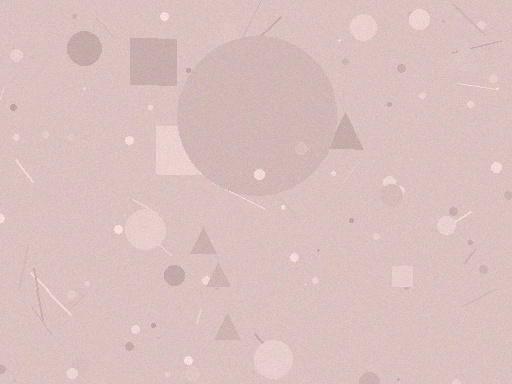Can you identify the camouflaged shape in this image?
The camouflaged shape is a circle.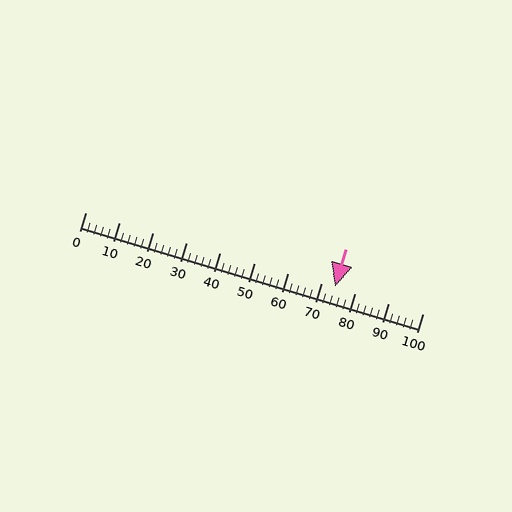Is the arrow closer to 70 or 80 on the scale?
The arrow is closer to 70.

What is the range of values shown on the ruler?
The ruler shows values from 0 to 100.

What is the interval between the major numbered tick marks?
The major tick marks are spaced 10 units apart.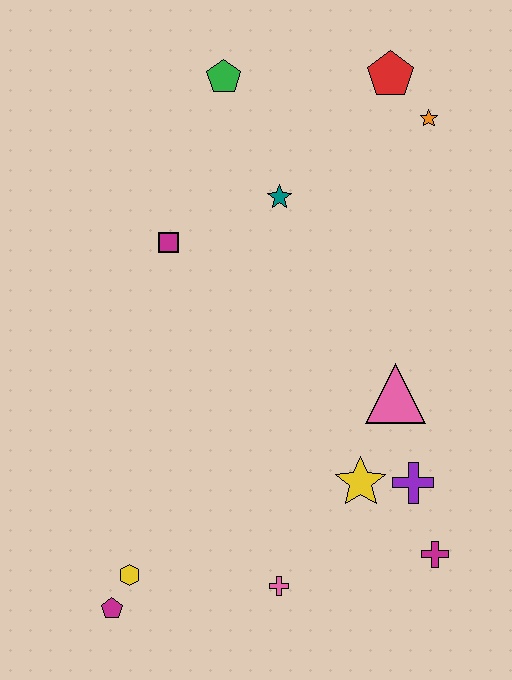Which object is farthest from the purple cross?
The green pentagon is farthest from the purple cross.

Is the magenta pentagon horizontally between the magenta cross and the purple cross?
No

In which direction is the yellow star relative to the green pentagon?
The yellow star is below the green pentagon.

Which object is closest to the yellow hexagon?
The magenta pentagon is closest to the yellow hexagon.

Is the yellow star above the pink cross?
Yes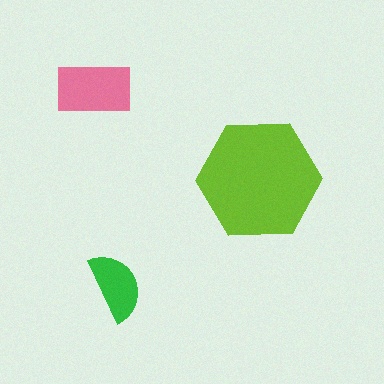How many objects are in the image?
There are 3 objects in the image.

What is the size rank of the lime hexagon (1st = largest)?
1st.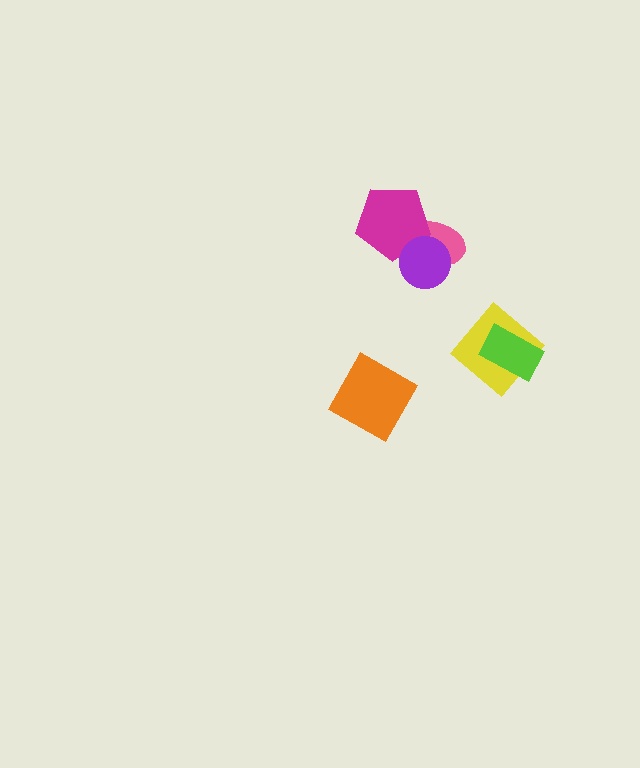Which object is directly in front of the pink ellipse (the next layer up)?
The magenta pentagon is directly in front of the pink ellipse.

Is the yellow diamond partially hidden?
Yes, it is partially covered by another shape.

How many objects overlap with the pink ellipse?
2 objects overlap with the pink ellipse.